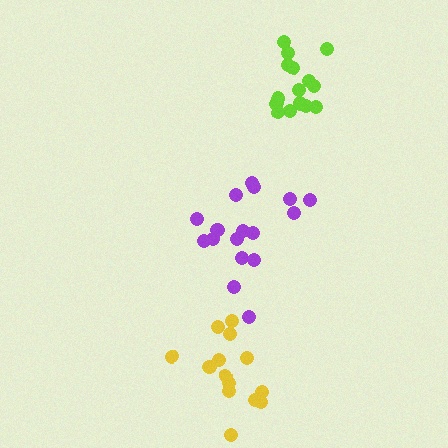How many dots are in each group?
Group 1: 17 dots, Group 2: 15 dots, Group 3: 14 dots (46 total).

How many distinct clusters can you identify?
There are 3 distinct clusters.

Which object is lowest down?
The yellow cluster is bottommost.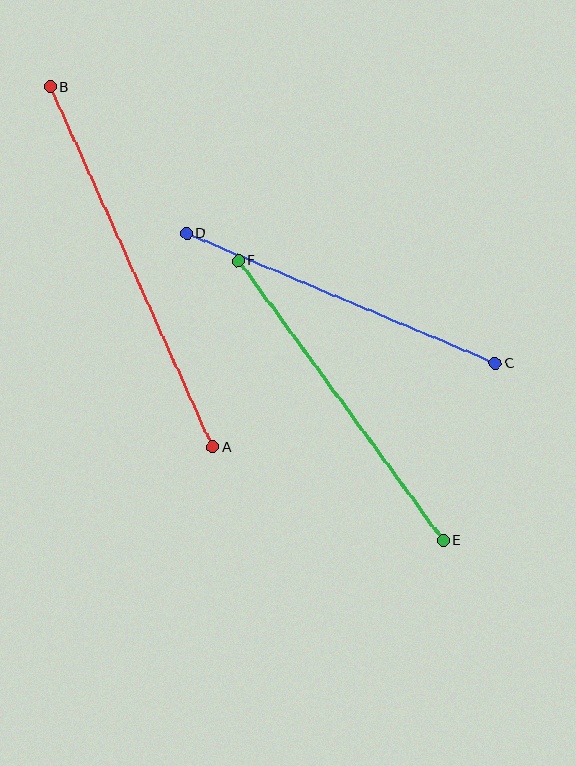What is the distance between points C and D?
The distance is approximately 335 pixels.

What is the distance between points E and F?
The distance is approximately 347 pixels.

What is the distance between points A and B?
The distance is approximately 395 pixels.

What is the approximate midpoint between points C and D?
The midpoint is at approximately (341, 298) pixels.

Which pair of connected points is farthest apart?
Points A and B are farthest apart.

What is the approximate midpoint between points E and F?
The midpoint is at approximately (341, 401) pixels.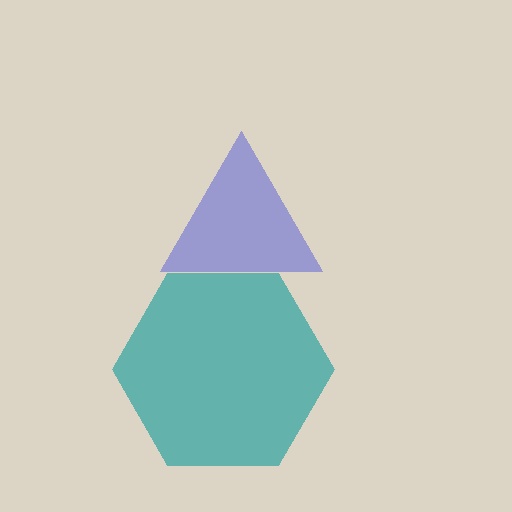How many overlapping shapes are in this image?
There are 2 overlapping shapes in the image.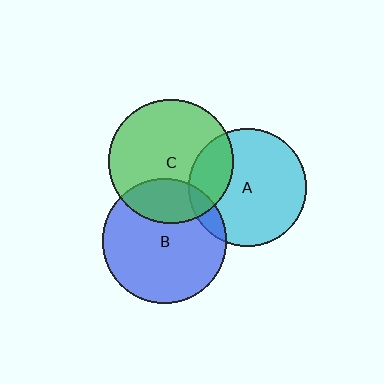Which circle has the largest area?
Circle C (green).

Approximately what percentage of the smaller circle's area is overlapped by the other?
Approximately 25%.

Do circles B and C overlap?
Yes.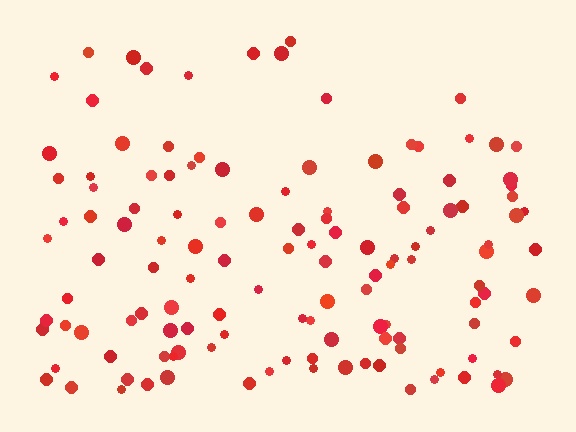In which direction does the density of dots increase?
From top to bottom, with the bottom side densest.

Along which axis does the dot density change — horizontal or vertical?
Vertical.